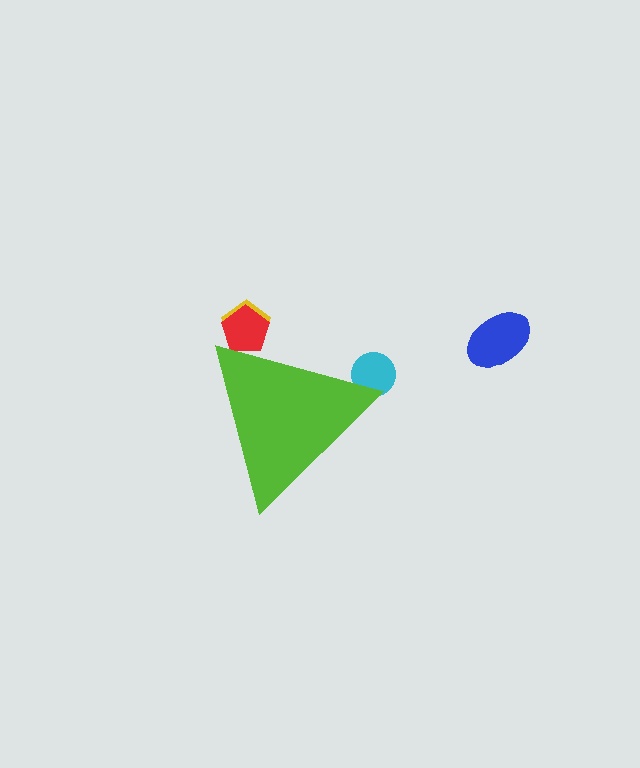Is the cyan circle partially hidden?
Yes, the cyan circle is partially hidden behind the lime triangle.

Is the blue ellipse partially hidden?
No, the blue ellipse is fully visible.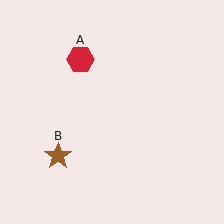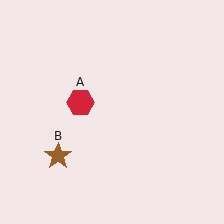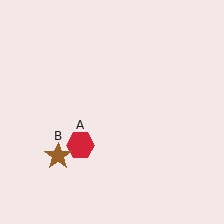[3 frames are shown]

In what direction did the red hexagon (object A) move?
The red hexagon (object A) moved down.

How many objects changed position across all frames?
1 object changed position: red hexagon (object A).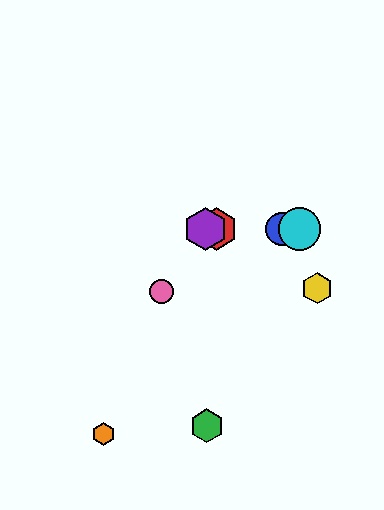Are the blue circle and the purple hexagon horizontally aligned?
Yes, both are at y≈229.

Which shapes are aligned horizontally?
The red hexagon, the blue circle, the purple hexagon, the cyan circle are aligned horizontally.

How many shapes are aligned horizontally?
4 shapes (the red hexagon, the blue circle, the purple hexagon, the cyan circle) are aligned horizontally.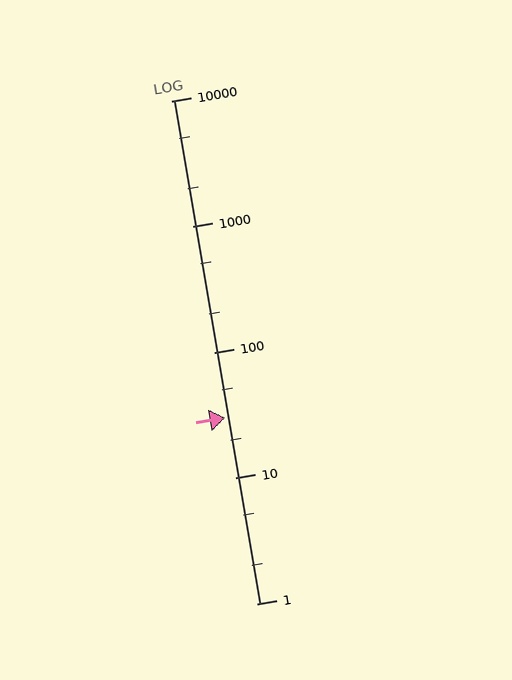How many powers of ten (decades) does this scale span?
The scale spans 4 decades, from 1 to 10000.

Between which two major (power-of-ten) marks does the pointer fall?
The pointer is between 10 and 100.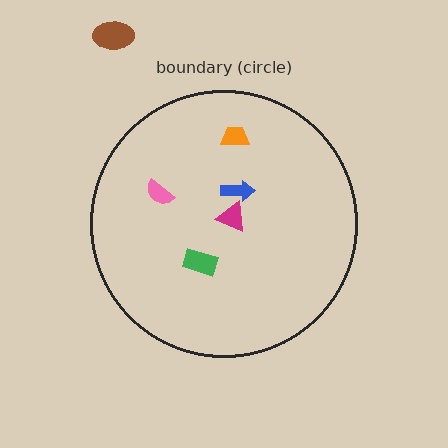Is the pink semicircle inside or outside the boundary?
Inside.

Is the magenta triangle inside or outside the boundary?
Inside.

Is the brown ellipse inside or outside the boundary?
Outside.